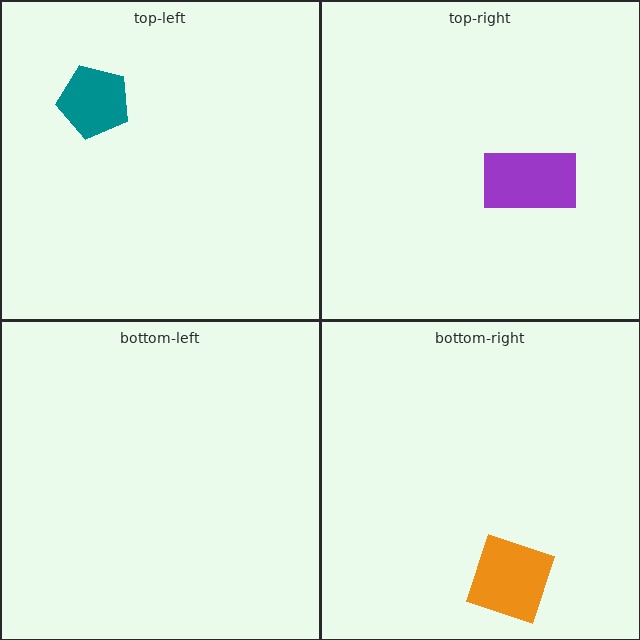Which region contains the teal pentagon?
The top-left region.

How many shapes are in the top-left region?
1.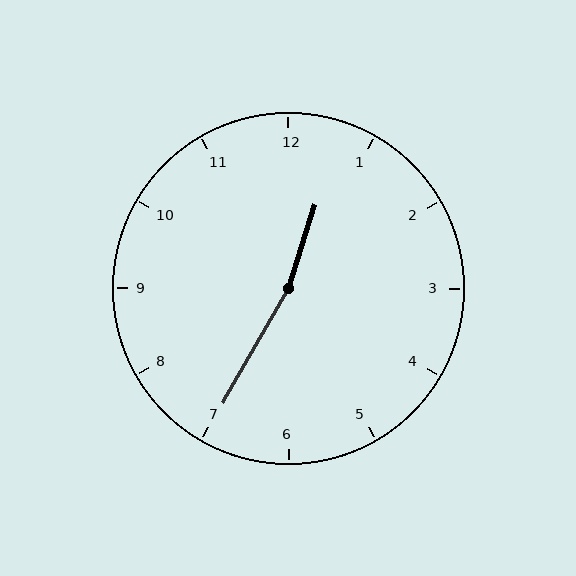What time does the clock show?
12:35.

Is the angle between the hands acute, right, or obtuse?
It is obtuse.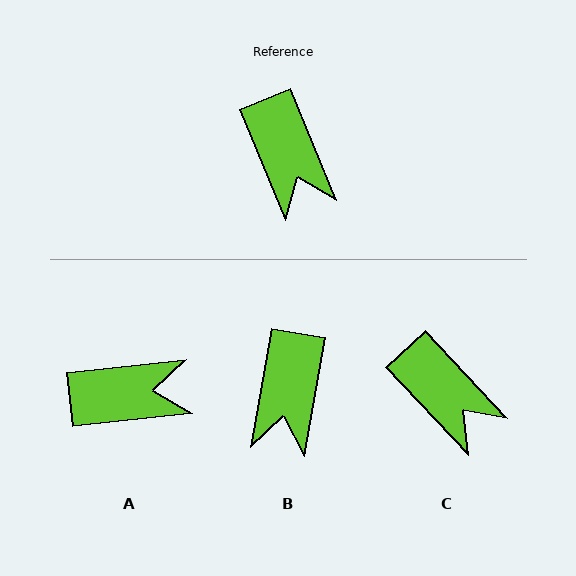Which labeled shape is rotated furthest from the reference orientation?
A, about 74 degrees away.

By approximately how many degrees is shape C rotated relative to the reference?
Approximately 21 degrees counter-clockwise.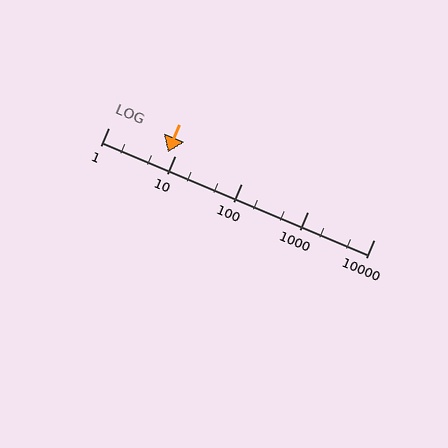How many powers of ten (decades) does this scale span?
The scale spans 4 decades, from 1 to 10000.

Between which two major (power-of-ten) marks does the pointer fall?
The pointer is between 1 and 10.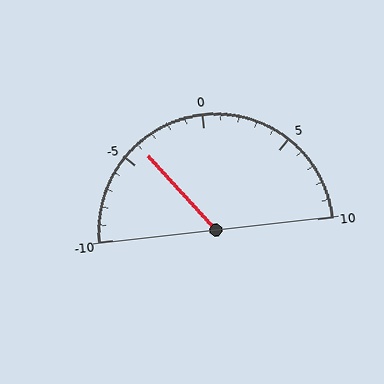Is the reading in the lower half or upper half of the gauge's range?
The reading is in the lower half of the range (-10 to 10).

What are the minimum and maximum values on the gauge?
The gauge ranges from -10 to 10.